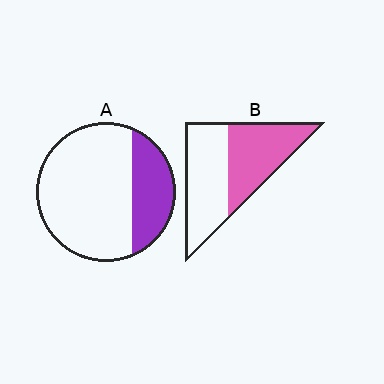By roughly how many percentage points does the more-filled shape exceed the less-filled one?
By roughly 20 percentage points (B over A).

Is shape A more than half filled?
No.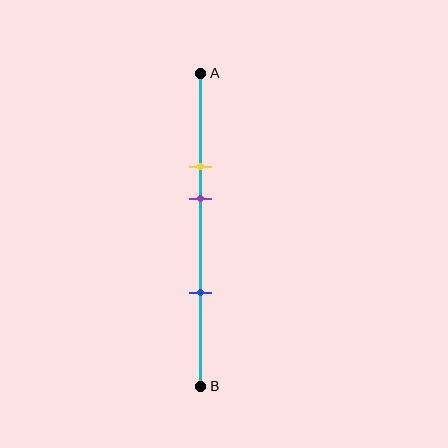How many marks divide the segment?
There are 3 marks dividing the segment.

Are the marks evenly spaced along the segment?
No, the marks are not evenly spaced.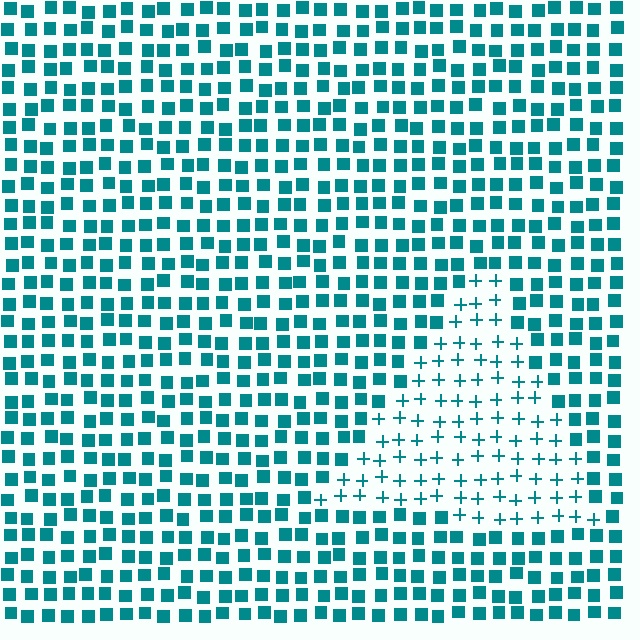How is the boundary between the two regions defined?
The boundary is defined by a change in element shape: plus signs inside vs. squares outside. All elements share the same color and spacing.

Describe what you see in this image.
The image is filled with small teal elements arranged in a uniform grid. A triangle-shaped region contains plus signs, while the surrounding area contains squares. The boundary is defined purely by the change in element shape.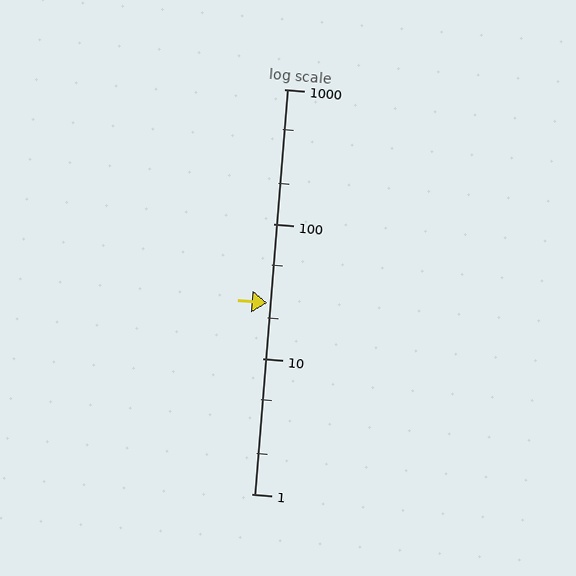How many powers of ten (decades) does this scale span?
The scale spans 3 decades, from 1 to 1000.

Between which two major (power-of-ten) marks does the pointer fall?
The pointer is between 10 and 100.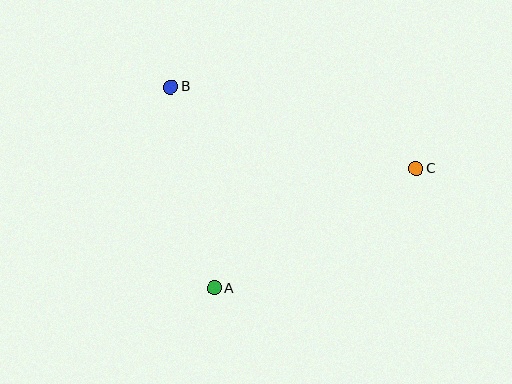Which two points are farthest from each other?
Points B and C are farthest from each other.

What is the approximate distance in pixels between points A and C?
The distance between A and C is approximately 234 pixels.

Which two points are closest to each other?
Points A and B are closest to each other.